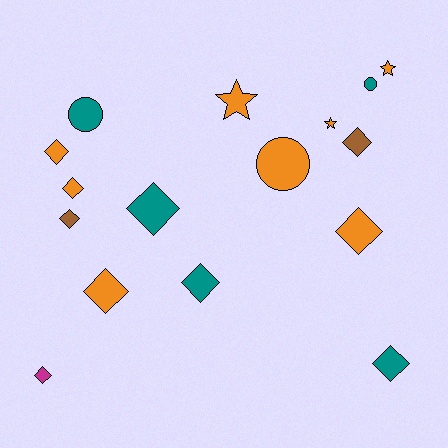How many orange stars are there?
There are 3 orange stars.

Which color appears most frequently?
Orange, with 8 objects.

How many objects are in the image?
There are 16 objects.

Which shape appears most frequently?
Diamond, with 10 objects.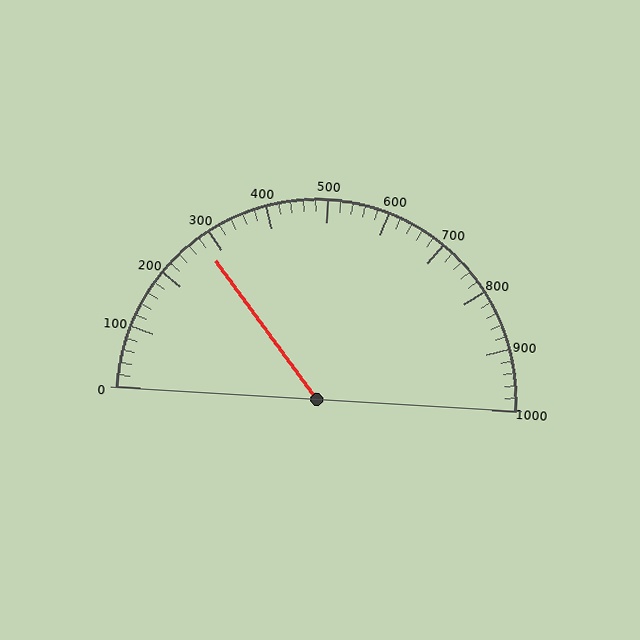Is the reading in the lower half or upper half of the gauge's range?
The reading is in the lower half of the range (0 to 1000).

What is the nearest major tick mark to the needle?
The nearest major tick mark is 300.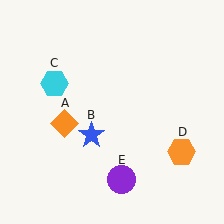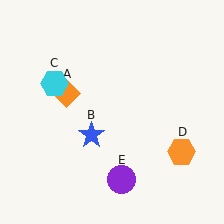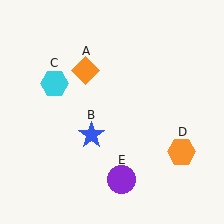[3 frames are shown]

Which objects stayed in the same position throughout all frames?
Blue star (object B) and cyan hexagon (object C) and orange hexagon (object D) and purple circle (object E) remained stationary.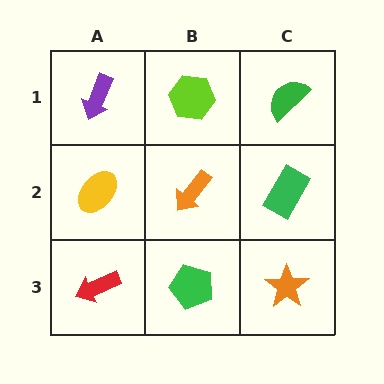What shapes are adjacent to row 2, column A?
A purple arrow (row 1, column A), a red arrow (row 3, column A), an orange arrow (row 2, column B).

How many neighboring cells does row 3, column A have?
2.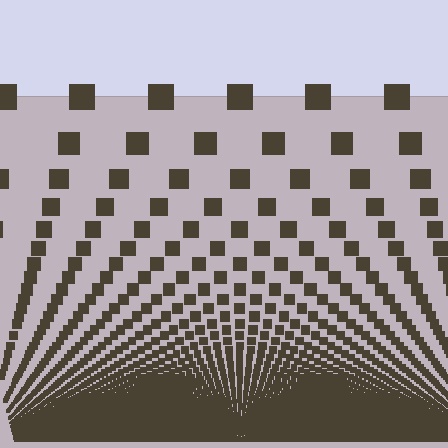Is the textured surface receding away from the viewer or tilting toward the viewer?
The surface appears to tilt toward the viewer. Texture elements get larger and sparser toward the top.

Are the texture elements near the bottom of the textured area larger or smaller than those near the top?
Smaller. The gradient is inverted — elements near the bottom are smaller and denser.